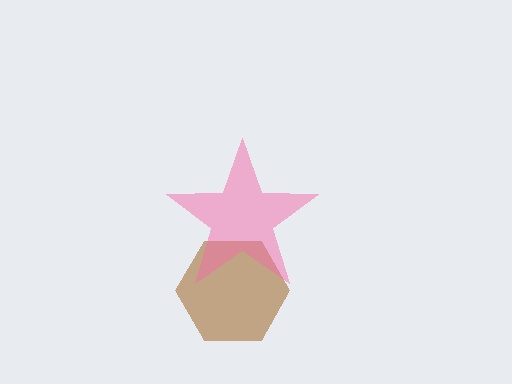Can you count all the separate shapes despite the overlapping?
Yes, there are 2 separate shapes.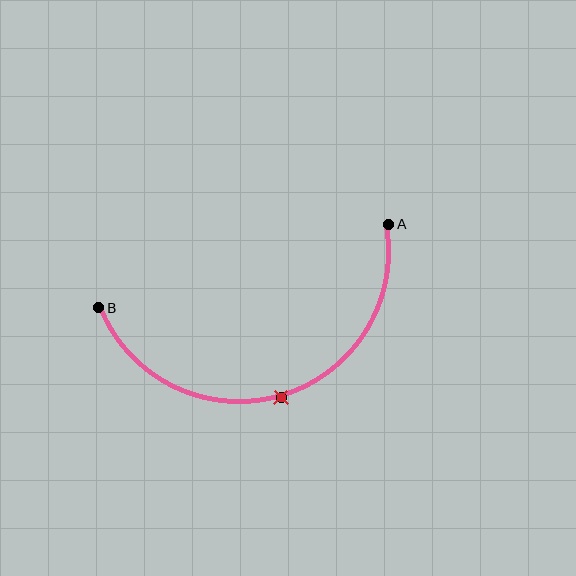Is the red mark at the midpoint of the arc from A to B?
Yes. The red mark lies on the arc at equal arc-length from both A and B — it is the arc midpoint.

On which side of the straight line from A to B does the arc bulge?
The arc bulges below the straight line connecting A and B.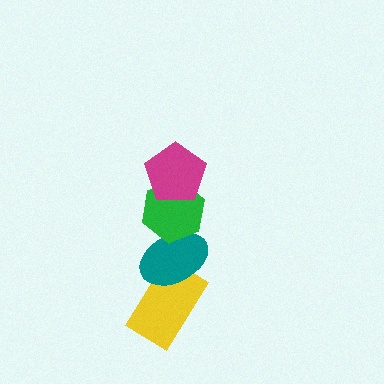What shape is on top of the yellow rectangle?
The teal ellipse is on top of the yellow rectangle.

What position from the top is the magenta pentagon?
The magenta pentagon is 1st from the top.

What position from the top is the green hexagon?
The green hexagon is 2nd from the top.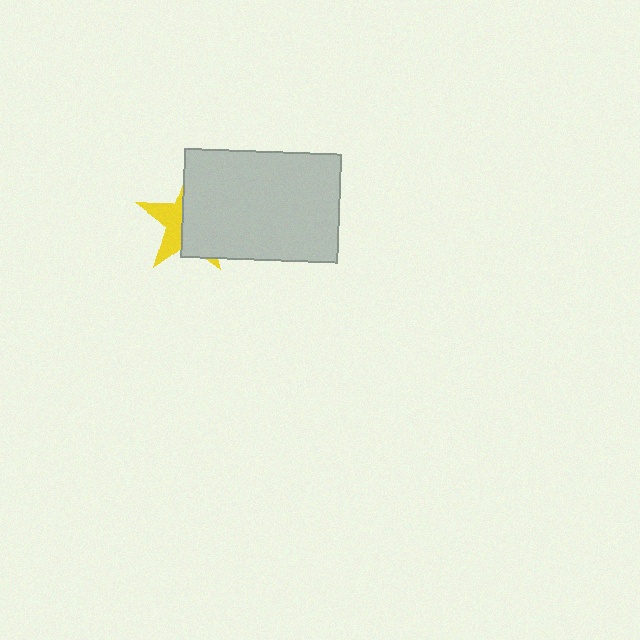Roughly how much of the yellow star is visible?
A small part of it is visible (roughly 37%).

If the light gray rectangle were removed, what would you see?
You would see the complete yellow star.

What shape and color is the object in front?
The object in front is a light gray rectangle.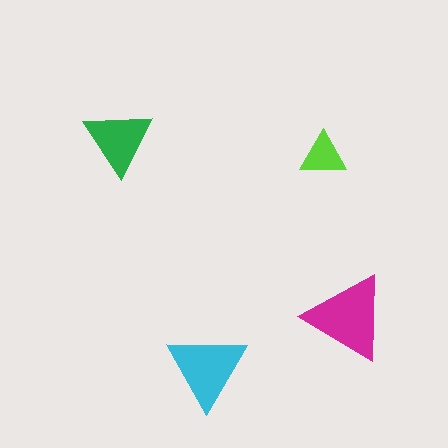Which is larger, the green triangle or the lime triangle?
The green one.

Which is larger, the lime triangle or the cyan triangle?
The cyan one.